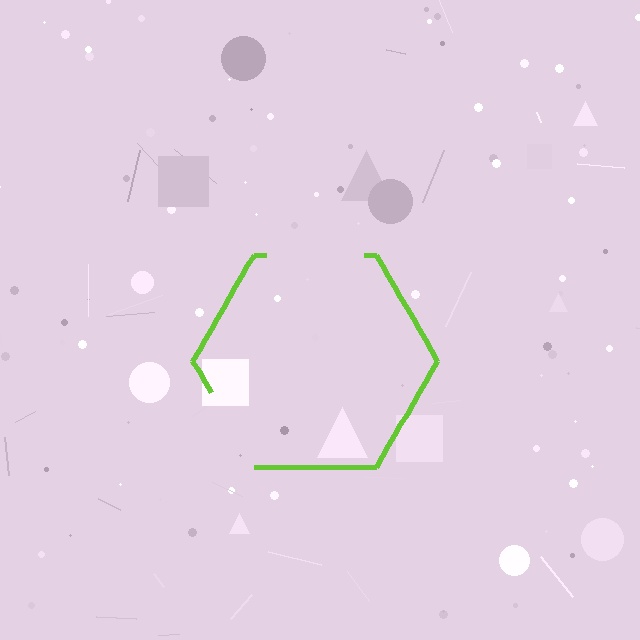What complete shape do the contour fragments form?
The contour fragments form a hexagon.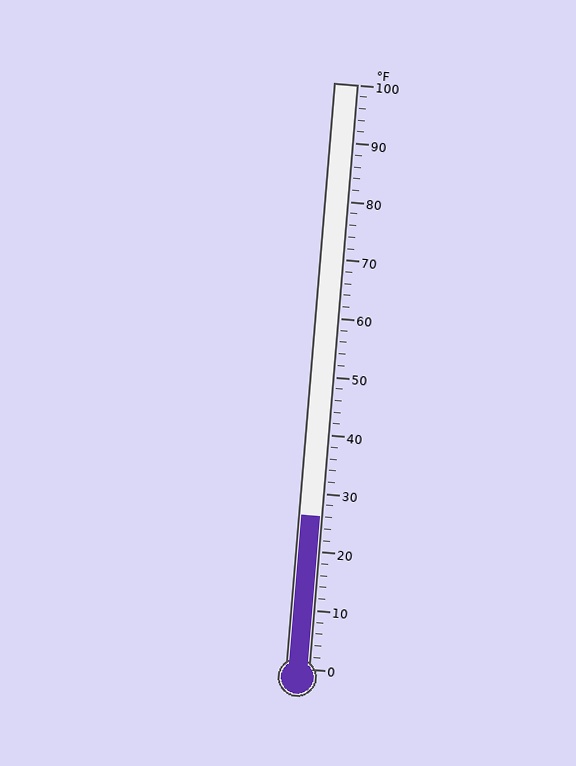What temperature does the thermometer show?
The thermometer shows approximately 26°F.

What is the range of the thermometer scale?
The thermometer scale ranges from 0°F to 100°F.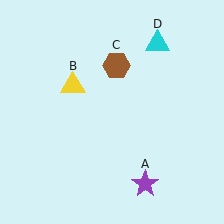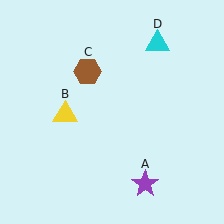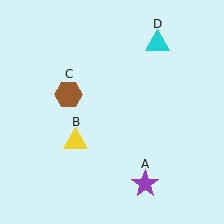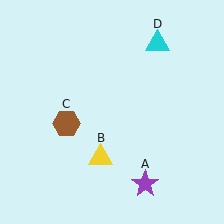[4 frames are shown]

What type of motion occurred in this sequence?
The yellow triangle (object B), brown hexagon (object C) rotated counterclockwise around the center of the scene.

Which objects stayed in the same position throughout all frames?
Purple star (object A) and cyan triangle (object D) remained stationary.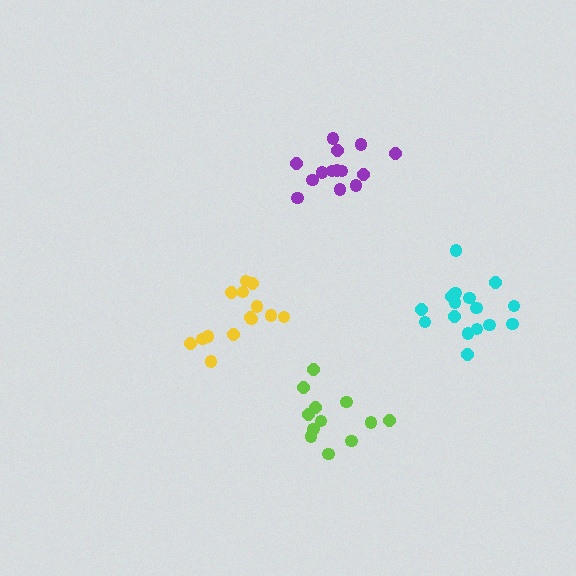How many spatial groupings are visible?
There are 4 spatial groupings.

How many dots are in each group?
Group 1: 17 dots, Group 2: 14 dots, Group 3: 14 dots, Group 4: 12 dots (57 total).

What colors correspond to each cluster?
The clusters are colored: cyan, yellow, purple, lime.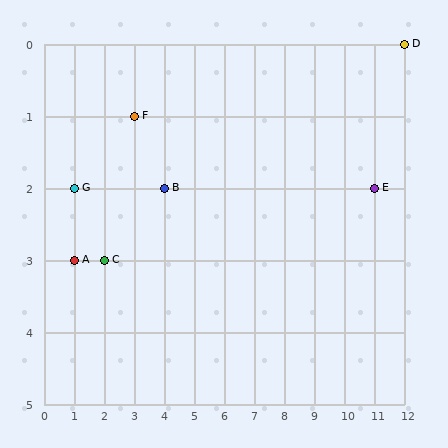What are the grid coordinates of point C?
Point C is at grid coordinates (2, 3).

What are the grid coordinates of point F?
Point F is at grid coordinates (3, 1).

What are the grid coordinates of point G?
Point G is at grid coordinates (1, 2).